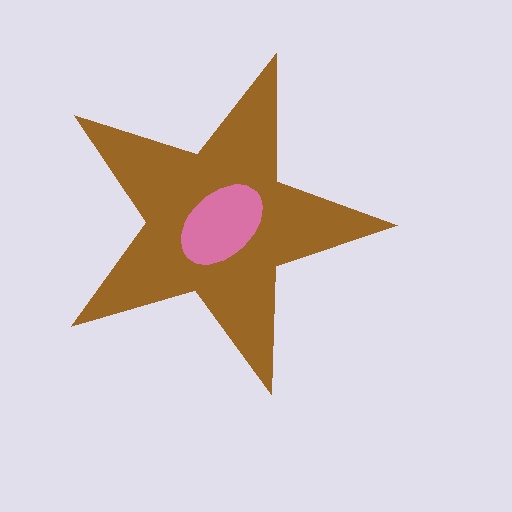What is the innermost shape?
The pink ellipse.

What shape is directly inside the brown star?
The pink ellipse.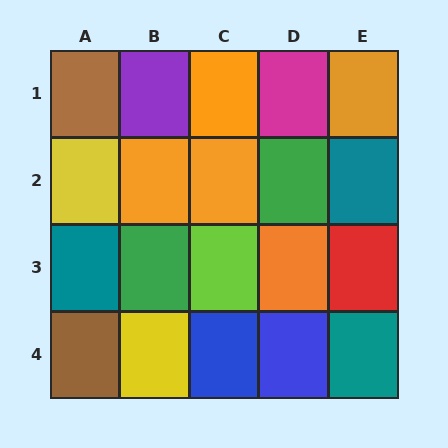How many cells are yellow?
2 cells are yellow.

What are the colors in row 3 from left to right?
Teal, green, lime, orange, red.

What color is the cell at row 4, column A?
Brown.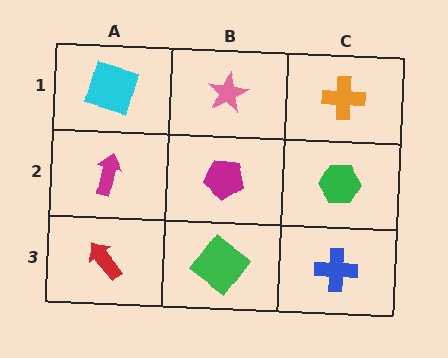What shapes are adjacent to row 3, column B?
A magenta pentagon (row 2, column B), a red arrow (row 3, column A), a blue cross (row 3, column C).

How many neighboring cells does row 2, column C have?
3.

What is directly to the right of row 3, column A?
A green diamond.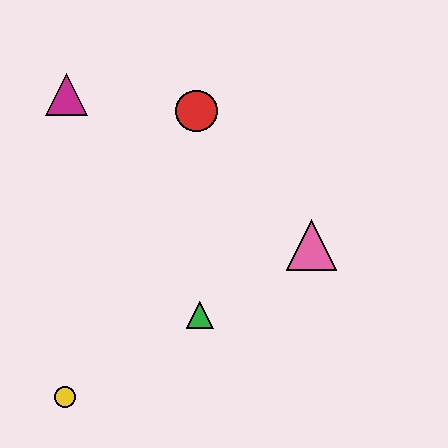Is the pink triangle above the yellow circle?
Yes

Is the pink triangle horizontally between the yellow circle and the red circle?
No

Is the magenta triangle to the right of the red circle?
No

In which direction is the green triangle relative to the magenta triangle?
The green triangle is below the magenta triangle.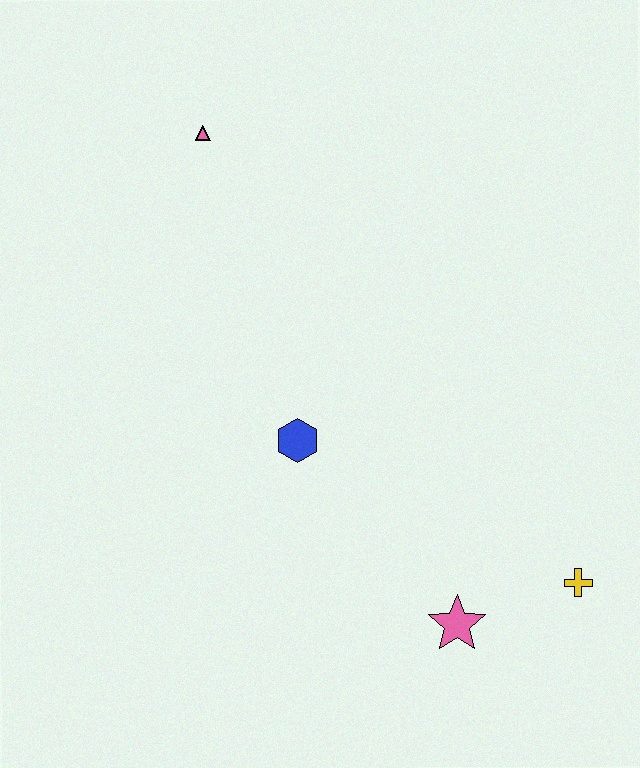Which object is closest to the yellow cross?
The pink star is closest to the yellow cross.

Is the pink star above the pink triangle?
No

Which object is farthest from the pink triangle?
The yellow cross is farthest from the pink triangle.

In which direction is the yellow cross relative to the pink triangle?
The yellow cross is below the pink triangle.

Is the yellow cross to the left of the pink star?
No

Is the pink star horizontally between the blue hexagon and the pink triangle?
No